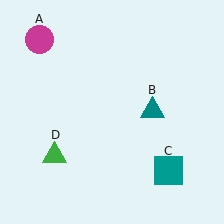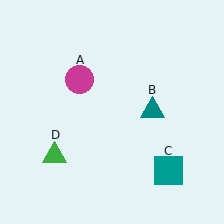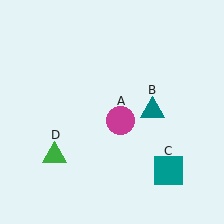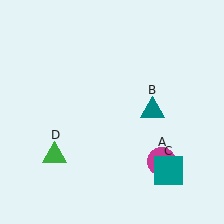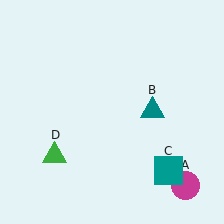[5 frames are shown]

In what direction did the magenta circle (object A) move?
The magenta circle (object A) moved down and to the right.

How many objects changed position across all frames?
1 object changed position: magenta circle (object A).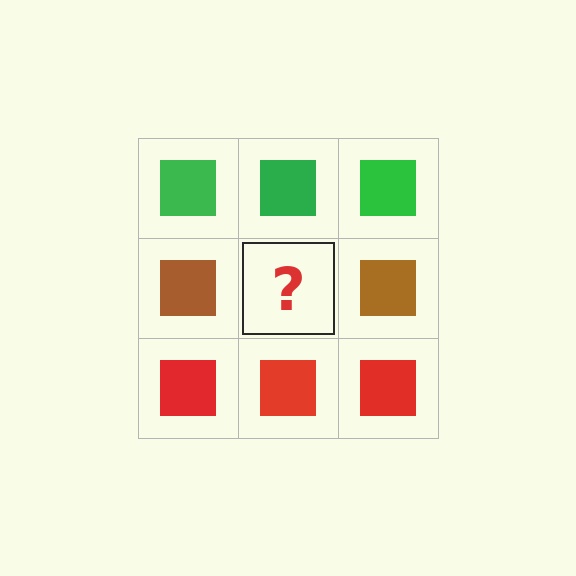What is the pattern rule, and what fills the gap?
The rule is that each row has a consistent color. The gap should be filled with a brown square.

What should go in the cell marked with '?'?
The missing cell should contain a brown square.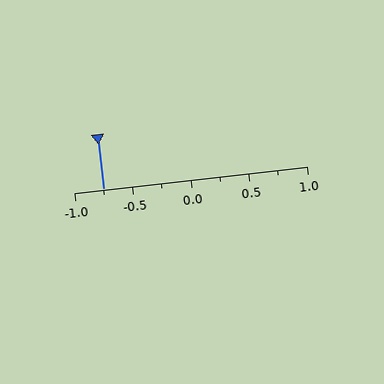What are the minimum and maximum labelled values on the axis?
The axis runs from -1.0 to 1.0.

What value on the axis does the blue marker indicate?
The marker indicates approximately -0.75.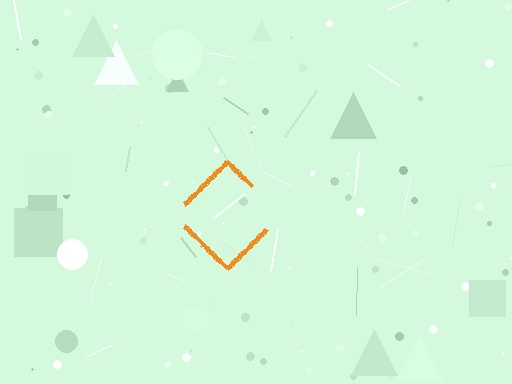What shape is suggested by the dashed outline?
The dashed outline suggests a diamond.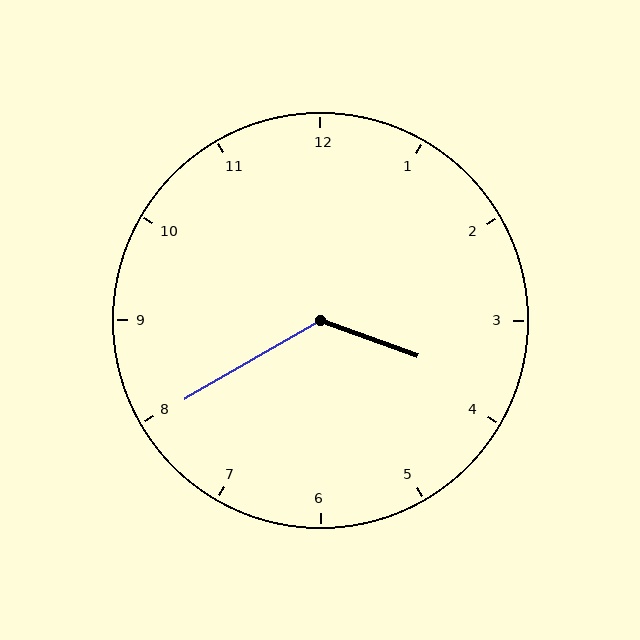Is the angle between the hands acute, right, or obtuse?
It is obtuse.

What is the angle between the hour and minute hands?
Approximately 130 degrees.